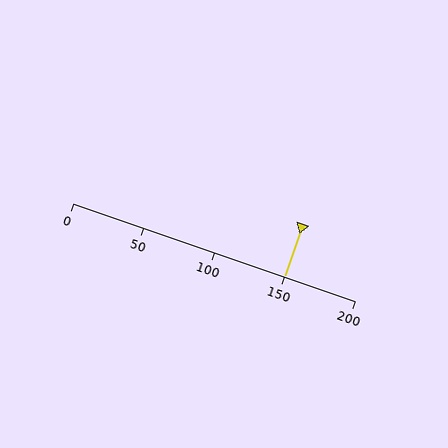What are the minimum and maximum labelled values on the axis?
The axis runs from 0 to 200.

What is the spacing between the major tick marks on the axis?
The major ticks are spaced 50 apart.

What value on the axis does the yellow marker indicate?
The marker indicates approximately 150.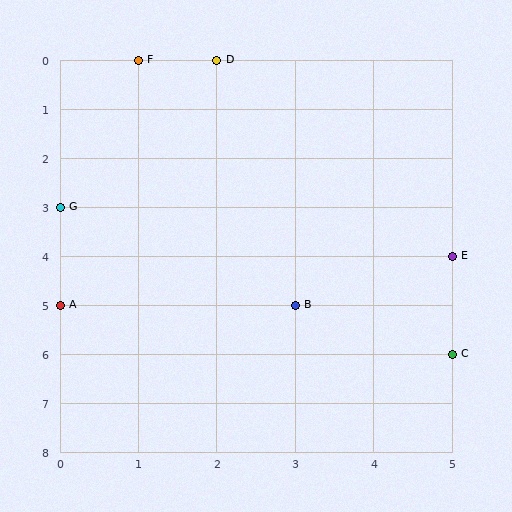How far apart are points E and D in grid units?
Points E and D are 3 columns and 4 rows apart (about 5.0 grid units diagonally).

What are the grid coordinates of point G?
Point G is at grid coordinates (0, 3).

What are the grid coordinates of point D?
Point D is at grid coordinates (2, 0).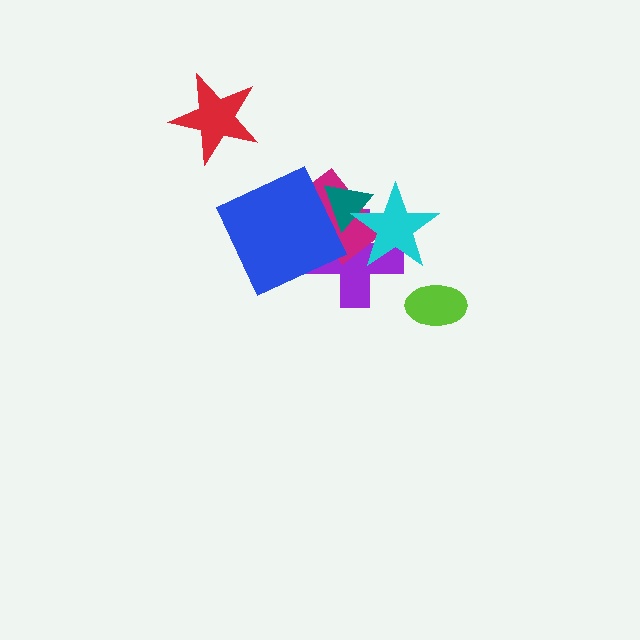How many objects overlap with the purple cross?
4 objects overlap with the purple cross.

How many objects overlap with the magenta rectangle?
4 objects overlap with the magenta rectangle.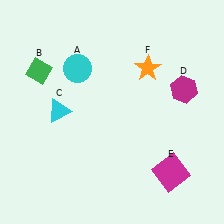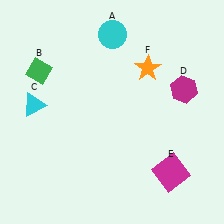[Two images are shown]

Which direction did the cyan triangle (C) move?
The cyan triangle (C) moved left.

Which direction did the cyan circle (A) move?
The cyan circle (A) moved right.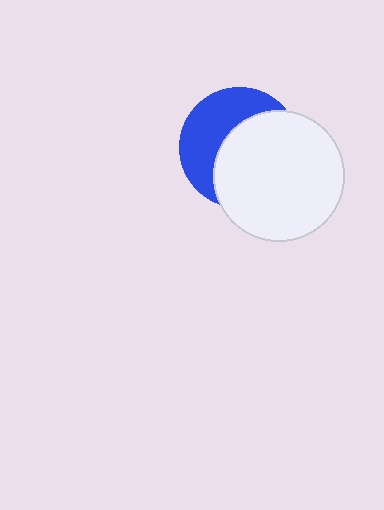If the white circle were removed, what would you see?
You would see the complete blue circle.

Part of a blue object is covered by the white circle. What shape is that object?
It is a circle.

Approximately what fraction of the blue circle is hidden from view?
Roughly 57% of the blue circle is hidden behind the white circle.